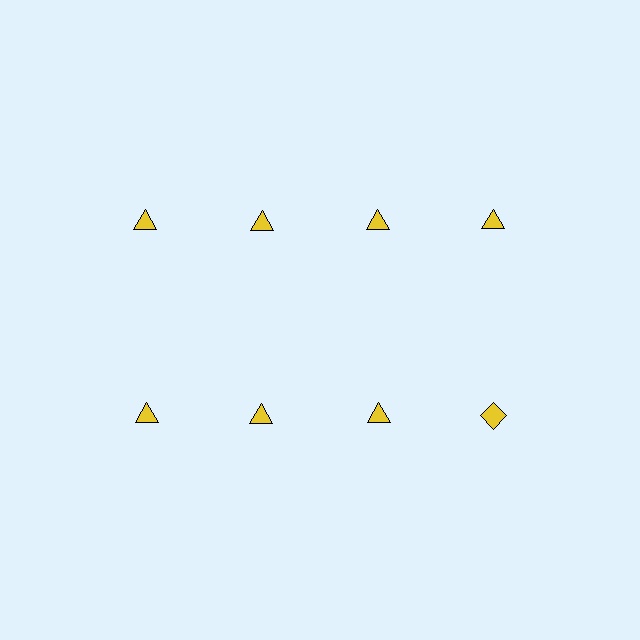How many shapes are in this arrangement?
There are 8 shapes arranged in a grid pattern.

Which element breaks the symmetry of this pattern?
The yellow diamond in the second row, second from right column breaks the symmetry. All other shapes are yellow triangles.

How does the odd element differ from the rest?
It has a different shape: diamond instead of triangle.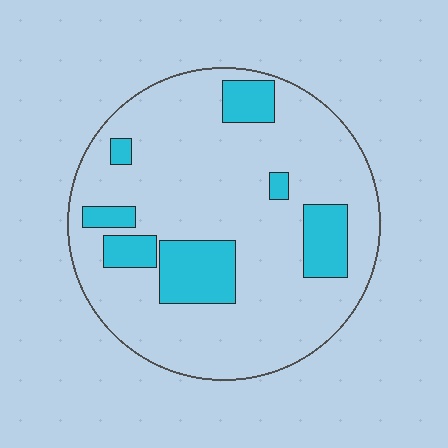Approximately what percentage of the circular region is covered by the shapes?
Approximately 20%.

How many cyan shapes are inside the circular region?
7.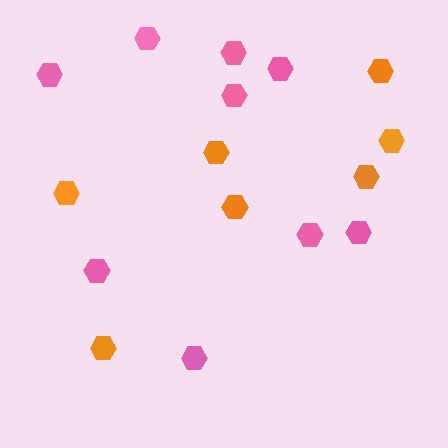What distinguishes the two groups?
There are 2 groups: one group of pink hexagons (9) and one group of orange hexagons (7).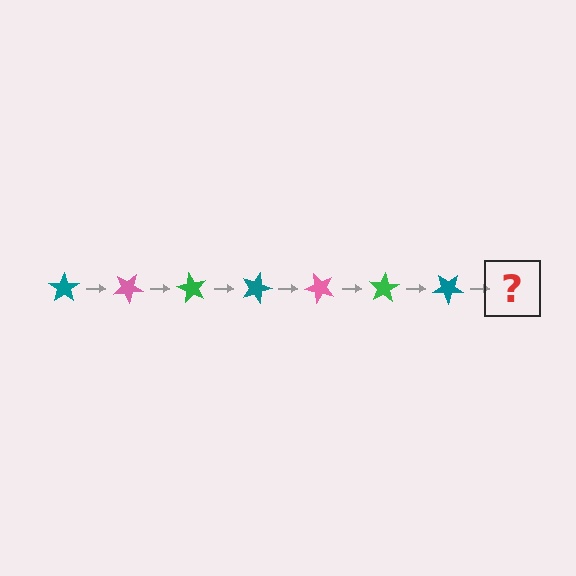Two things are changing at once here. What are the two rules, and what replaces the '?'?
The two rules are that it rotates 30 degrees each step and the color cycles through teal, pink, and green. The '?' should be a pink star, rotated 210 degrees from the start.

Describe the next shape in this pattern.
It should be a pink star, rotated 210 degrees from the start.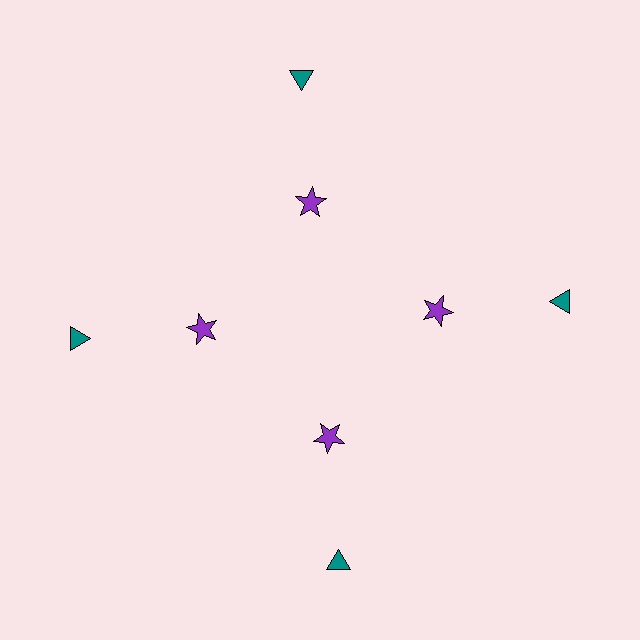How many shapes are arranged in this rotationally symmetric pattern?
There are 8 shapes, arranged in 4 groups of 2.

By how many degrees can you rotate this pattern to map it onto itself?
The pattern maps onto itself every 90 degrees of rotation.